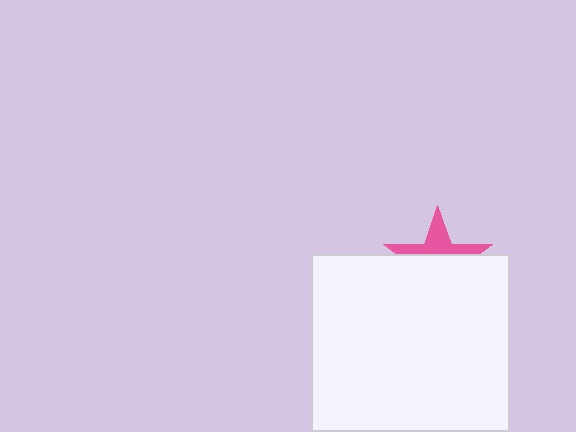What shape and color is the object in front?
The object in front is a white rectangle.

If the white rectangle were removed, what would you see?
You would see the complete pink star.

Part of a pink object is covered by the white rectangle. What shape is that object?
It is a star.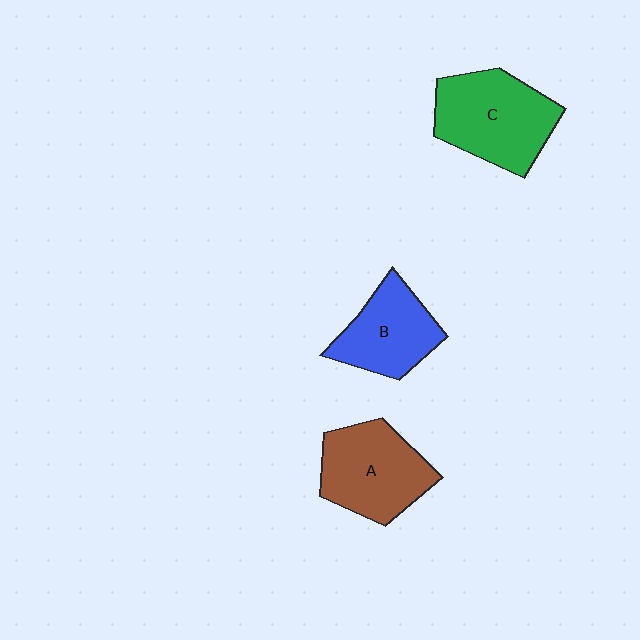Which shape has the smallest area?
Shape B (blue).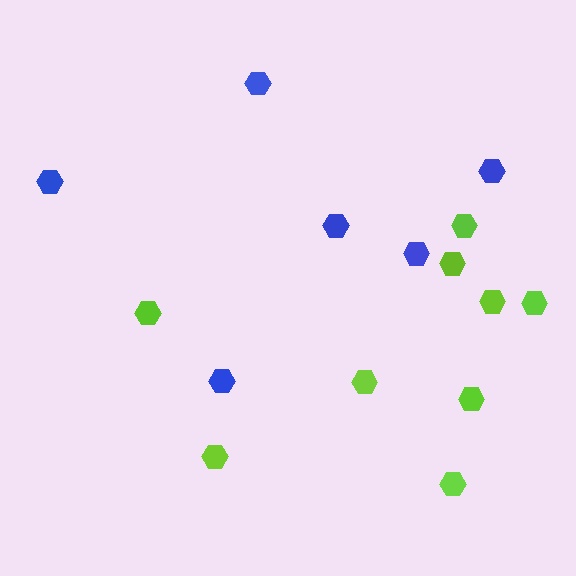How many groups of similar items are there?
There are 2 groups: one group of blue hexagons (6) and one group of lime hexagons (9).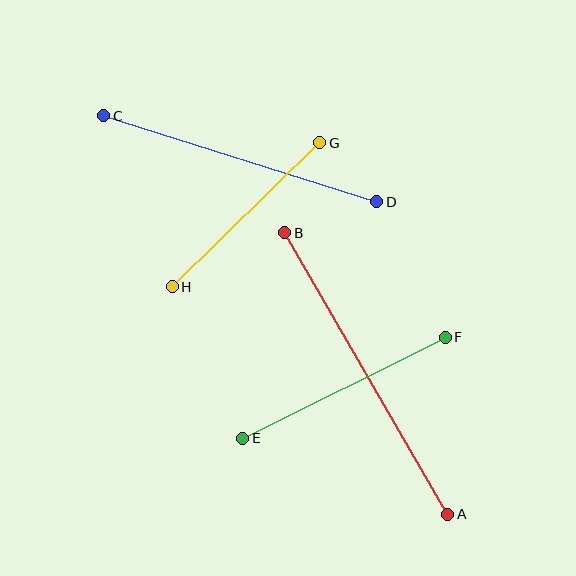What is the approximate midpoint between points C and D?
The midpoint is at approximately (240, 159) pixels.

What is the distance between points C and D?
The distance is approximately 286 pixels.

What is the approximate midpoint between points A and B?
The midpoint is at approximately (366, 374) pixels.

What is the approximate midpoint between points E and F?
The midpoint is at approximately (344, 388) pixels.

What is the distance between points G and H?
The distance is approximately 206 pixels.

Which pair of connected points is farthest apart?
Points A and B are farthest apart.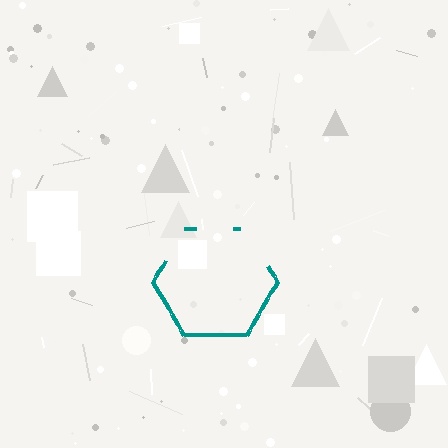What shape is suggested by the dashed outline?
The dashed outline suggests a hexagon.